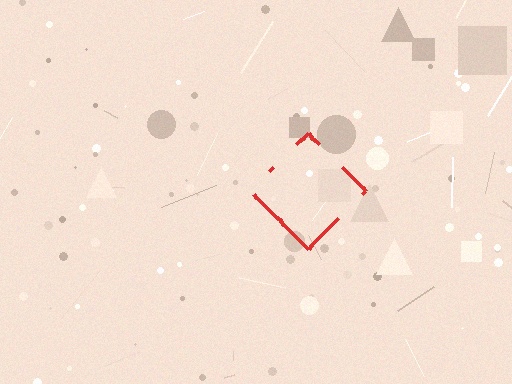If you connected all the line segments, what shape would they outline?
They would outline a diamond.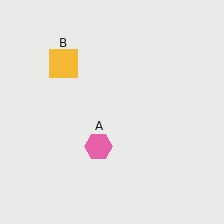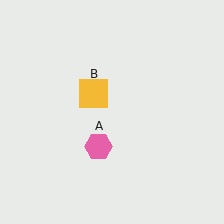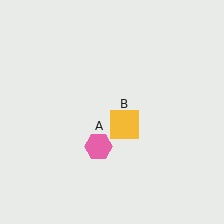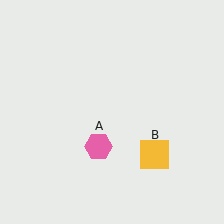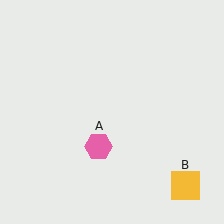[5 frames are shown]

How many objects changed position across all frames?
1 object changed position: yellow square (object B).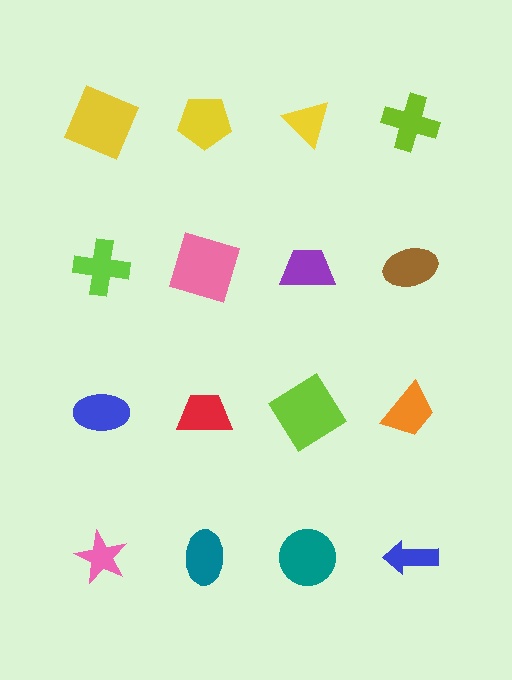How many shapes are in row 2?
4 shapes.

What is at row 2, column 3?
A purple trapezoid.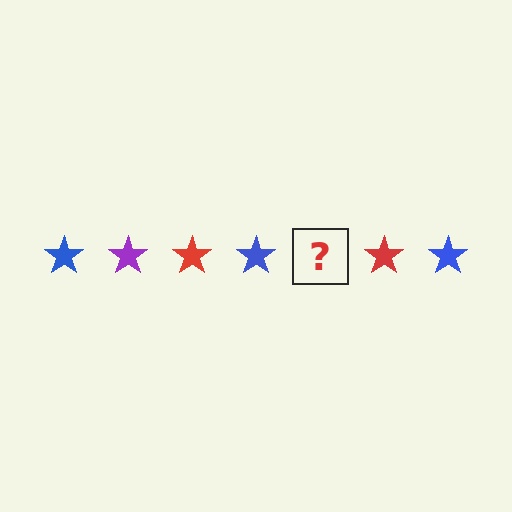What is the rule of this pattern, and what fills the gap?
The rule is that the pattern cycles through blue, purple, red stars. The gap should be filled with a purple star.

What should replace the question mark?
The question mark should be replaced with a purple star.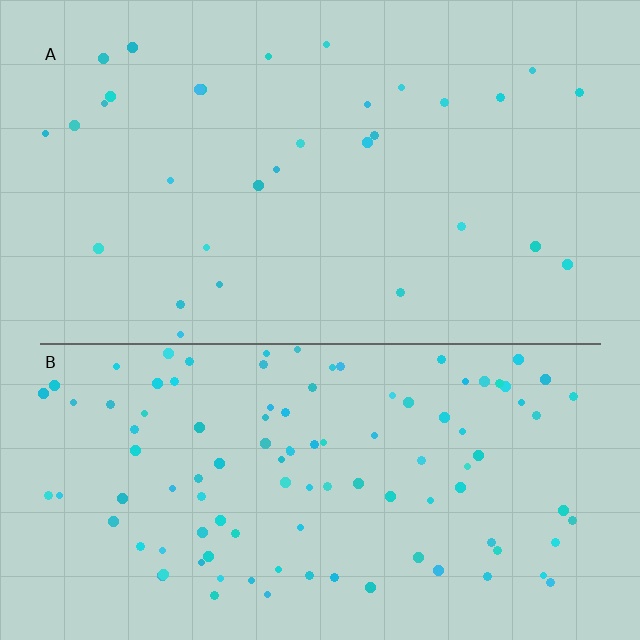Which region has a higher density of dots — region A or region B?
B (the bottom).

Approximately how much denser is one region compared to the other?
Approximately 3.4× — region B over region A.